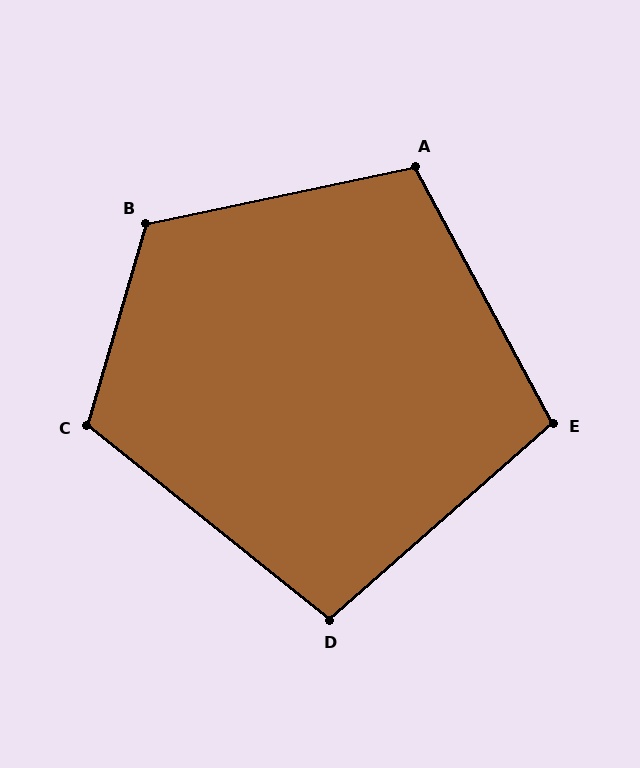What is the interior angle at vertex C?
Approximately 113 degrees (obtuse).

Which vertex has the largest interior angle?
B, at approximately 118 degrees.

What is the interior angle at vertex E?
Approximately 103 degrees (obtuse).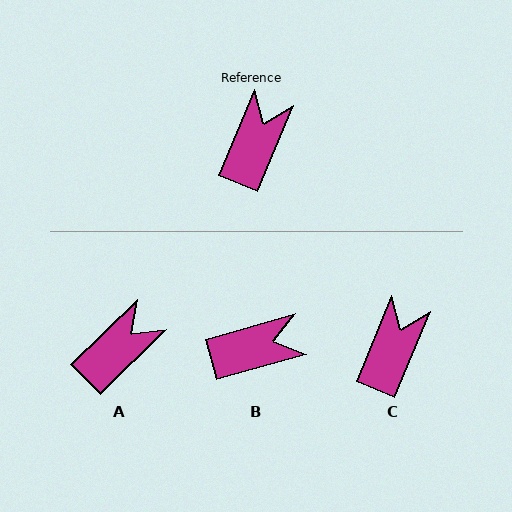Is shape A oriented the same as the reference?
No, it is off by about 23 degrees.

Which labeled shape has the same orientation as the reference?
C.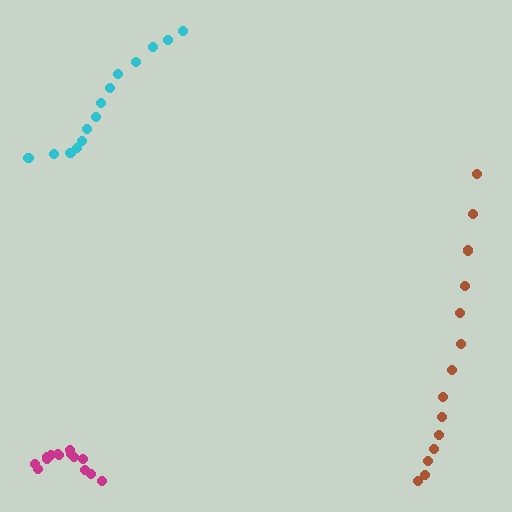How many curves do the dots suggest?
There are 3 distinct paths.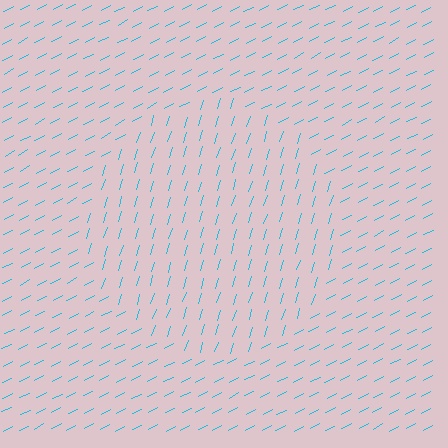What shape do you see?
I see a circle.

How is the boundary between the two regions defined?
The boundary is defined purely by a change in line orientation (approximately 45 degrees difference). All lines are the same color and thickness.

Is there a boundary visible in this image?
Yes, there is a texture boundary formed by a change in line orientation.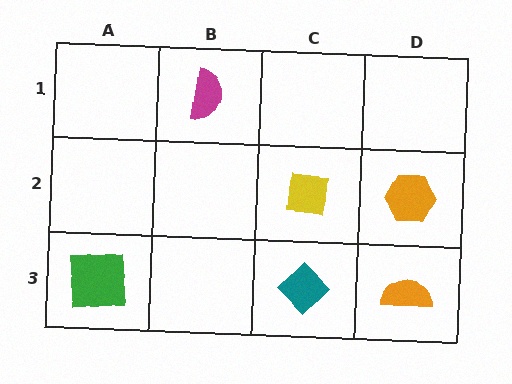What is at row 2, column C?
A yellow square.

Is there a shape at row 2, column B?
No, that cell is empty.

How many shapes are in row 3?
3 shapes.